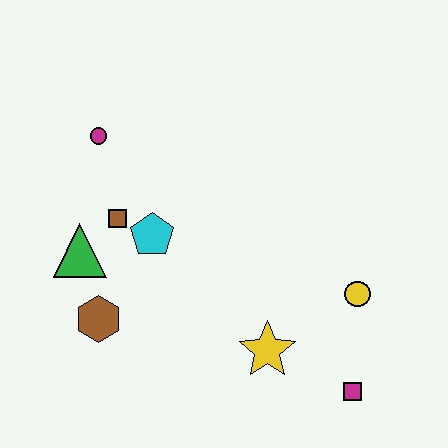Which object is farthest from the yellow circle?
The magenta circle is farthest from the yellow circle.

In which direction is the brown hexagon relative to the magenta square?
The brown hexagon is to the left of the magenta square.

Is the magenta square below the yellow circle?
Yes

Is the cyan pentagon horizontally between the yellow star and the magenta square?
No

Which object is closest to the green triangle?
The brown square is closest to the green triangle.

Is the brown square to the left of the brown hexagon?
No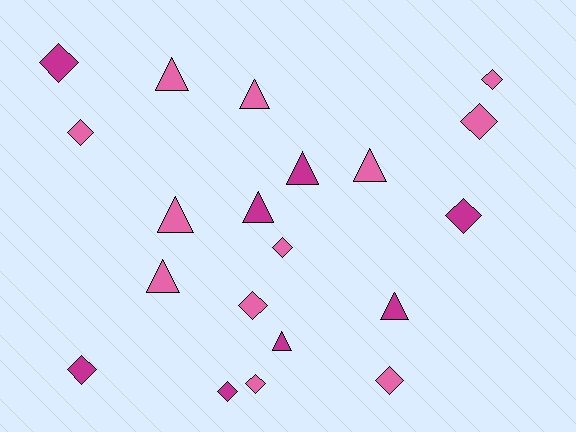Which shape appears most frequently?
Diamond, with 11 objects.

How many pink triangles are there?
There are 5 pink triangles.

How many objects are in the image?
There are 20 objects.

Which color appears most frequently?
Pink, with 12 objects.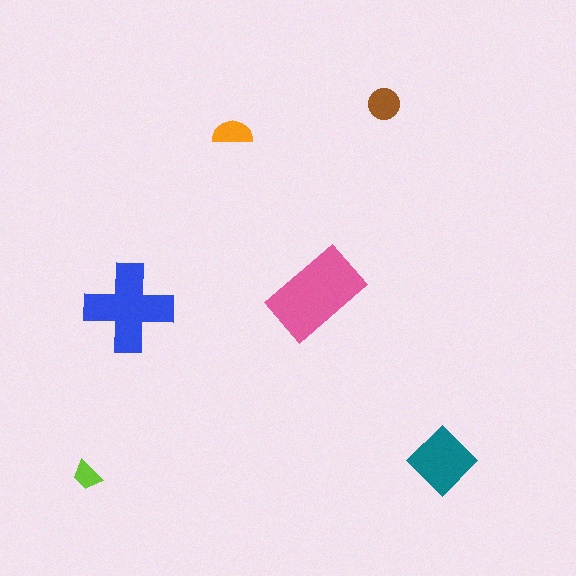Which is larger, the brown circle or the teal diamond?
The teal diamond.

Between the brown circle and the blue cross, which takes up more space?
The blue cross.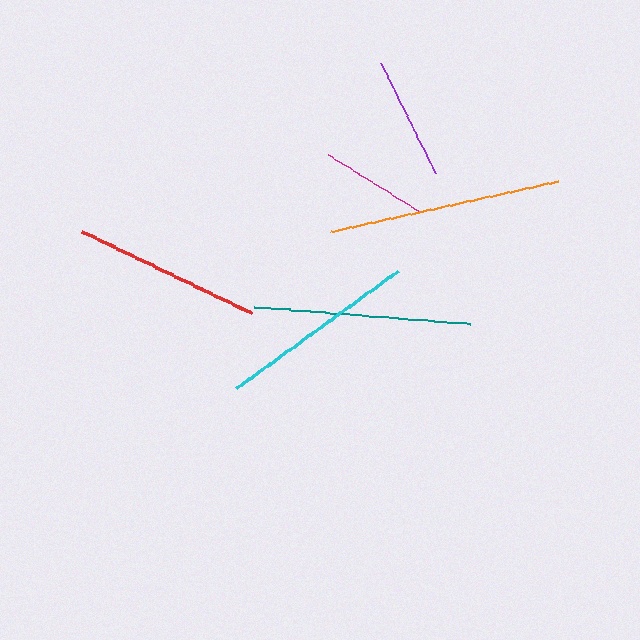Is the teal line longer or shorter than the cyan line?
The teal line is longer than the cyan line.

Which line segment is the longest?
The orange line is the longest at approximately 233 pixels.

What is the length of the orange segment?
The orange segment is approximately 233 pixels long.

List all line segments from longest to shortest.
From longest to shortest: orange, teal, cyan, red, purple, magenta.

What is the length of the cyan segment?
The cyan segment is approximately 200 pixels long.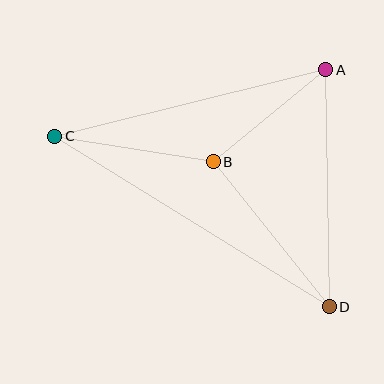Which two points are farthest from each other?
Points C and D are farthest from each other.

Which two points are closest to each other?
Points A and B are closest to each other.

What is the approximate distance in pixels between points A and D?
The distance between A and D is approximately 237 pixels.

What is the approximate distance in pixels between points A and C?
The distance between A and C is approximately 279 pixels.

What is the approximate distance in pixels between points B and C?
The distance between B and C is approximately 161 pixels.